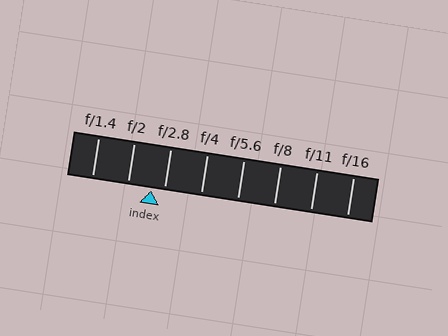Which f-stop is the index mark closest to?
The index mark is closest to f/2.8.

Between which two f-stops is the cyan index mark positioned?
The index mark is between f/2 and f/2.8.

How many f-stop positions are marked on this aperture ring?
There are 8 f-stop positions marked.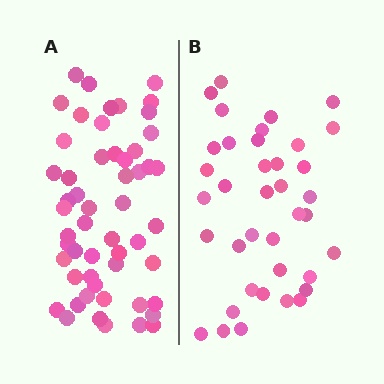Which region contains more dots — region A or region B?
Region A (the left region) has more dots.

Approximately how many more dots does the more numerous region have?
Region A has approximately 15 more dots than region B.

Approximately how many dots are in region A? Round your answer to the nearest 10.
About 50 dots. (The exact count is 54, which rounds to 50.)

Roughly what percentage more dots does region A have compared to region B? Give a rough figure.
About 40% more.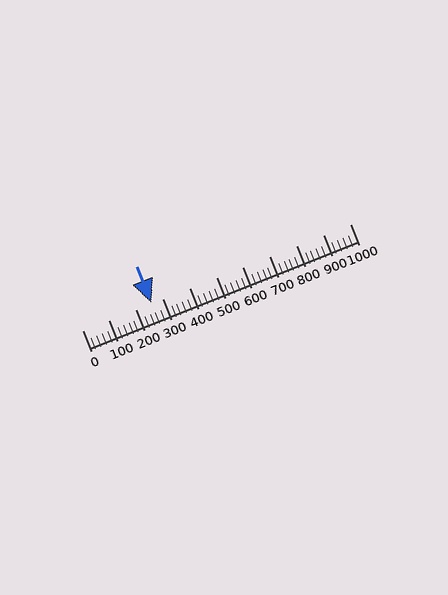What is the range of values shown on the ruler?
The ruler shows values from 0 to 1000.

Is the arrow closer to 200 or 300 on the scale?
The arrow is closer to 300.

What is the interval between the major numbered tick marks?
The major tick marks are spaced 100 units apart.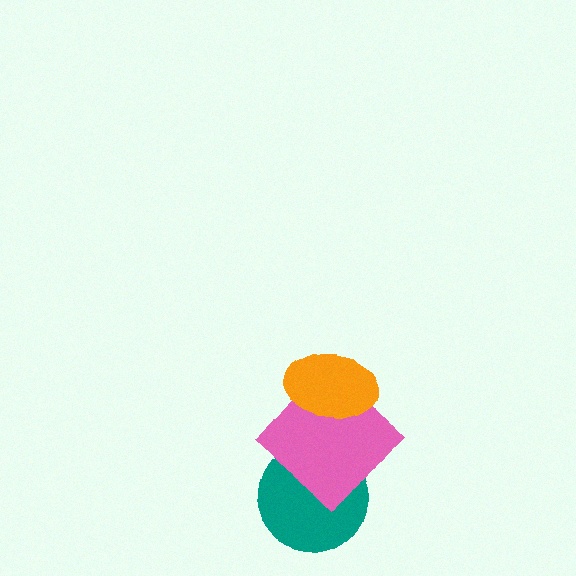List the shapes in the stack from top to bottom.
From top to bottom: the orange ellipse, the pink diamond, the teal circle.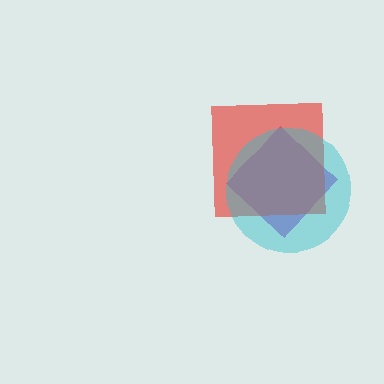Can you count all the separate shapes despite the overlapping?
Yes, there are 3 separate shapes.